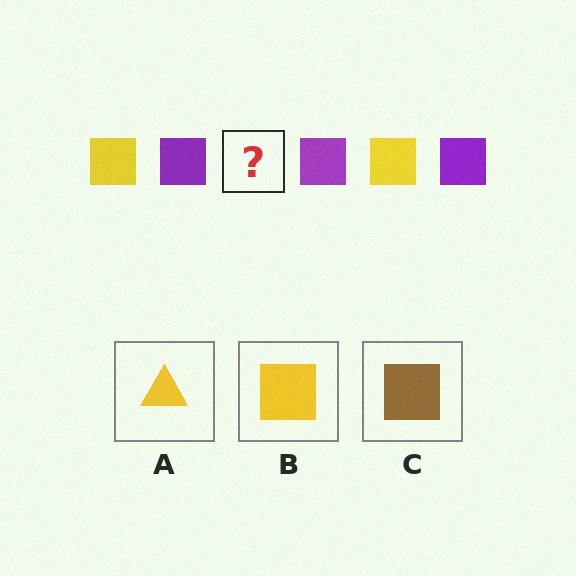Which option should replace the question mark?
Option B.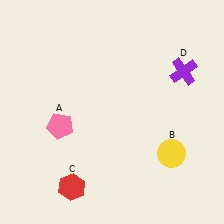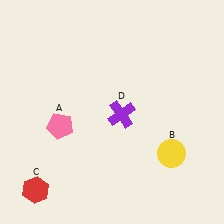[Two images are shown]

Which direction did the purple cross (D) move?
The purple cross (D) moved left.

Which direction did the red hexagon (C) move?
The red hexagon (C) moved left.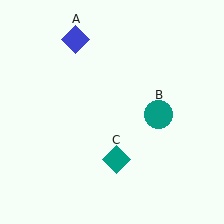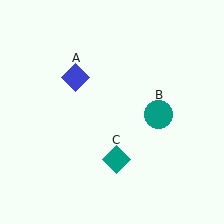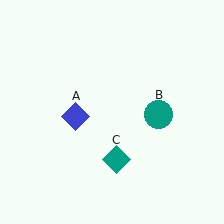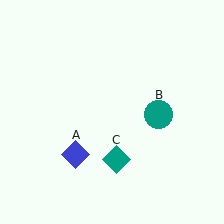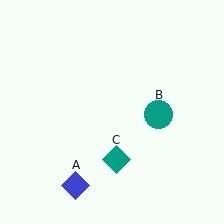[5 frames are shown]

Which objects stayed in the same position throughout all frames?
Teal circle (object B) and teal diamond (object C) remained stationary.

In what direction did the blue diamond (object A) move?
The blue diamond (object A) moved down.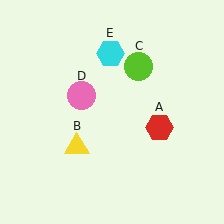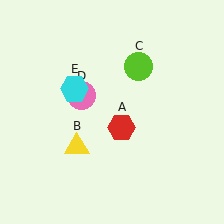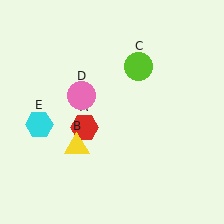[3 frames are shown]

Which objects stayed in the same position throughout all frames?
Yellow triangle (object B) and lime circle (object C) and pink circle (object D) remained stationary.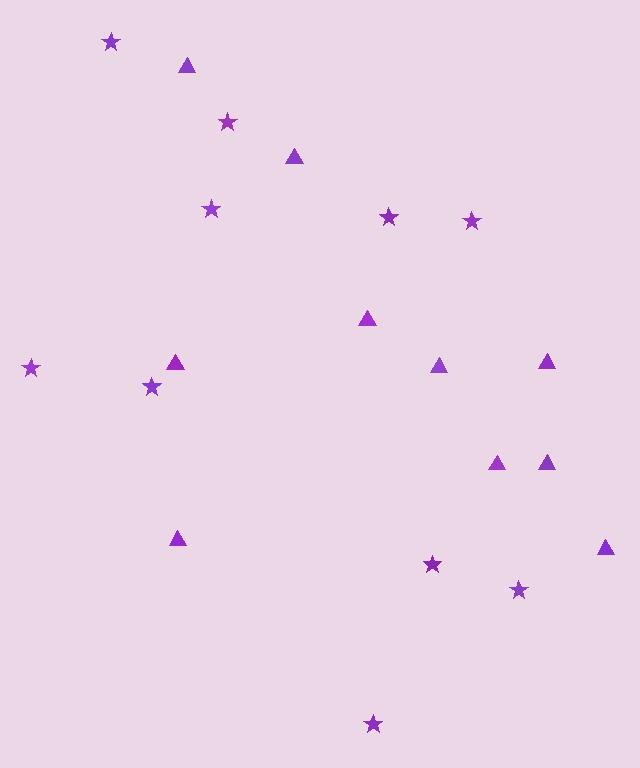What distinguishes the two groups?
There are 2 groups: one group of triangles (10) and one group of stars (10).